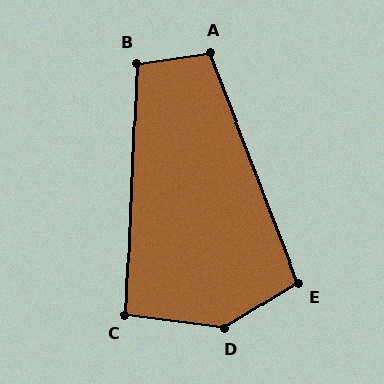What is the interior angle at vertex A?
Approximately 103 degrees (obtuse).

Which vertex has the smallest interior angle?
C, at approximately 95 degrees.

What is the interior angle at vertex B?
Approximately 101 degrees (obtuse).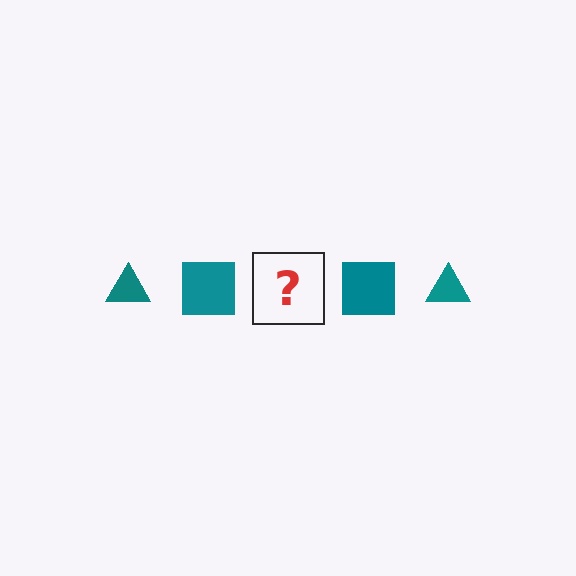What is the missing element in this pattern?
The missing element is a teal triangle.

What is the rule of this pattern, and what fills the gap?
The rule is that the pattern cycles through triangle, square shapes in teal. The gap should be filled with a teal triangle.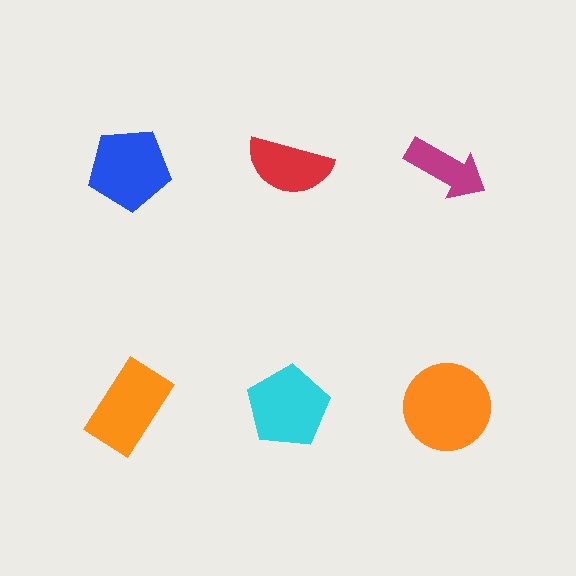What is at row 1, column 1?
A blue pentagon.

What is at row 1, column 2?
A red semicircle.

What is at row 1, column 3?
A magenta arrow.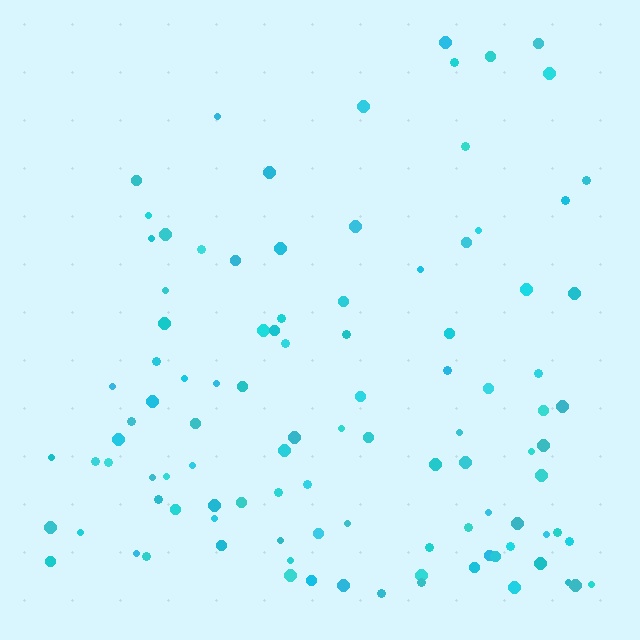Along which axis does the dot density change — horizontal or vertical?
Vertical.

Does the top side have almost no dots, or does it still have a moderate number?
Still a moderate number, just noticeably fewer than the bottom.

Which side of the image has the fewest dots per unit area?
The top.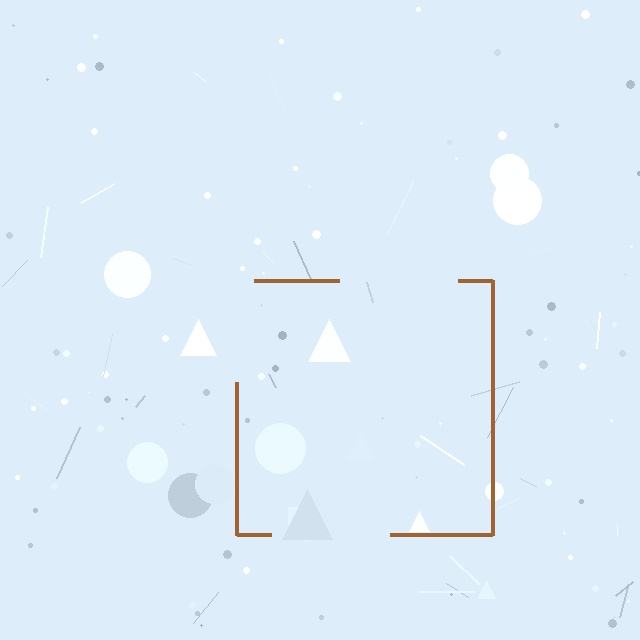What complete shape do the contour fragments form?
The contour fragments form a square.